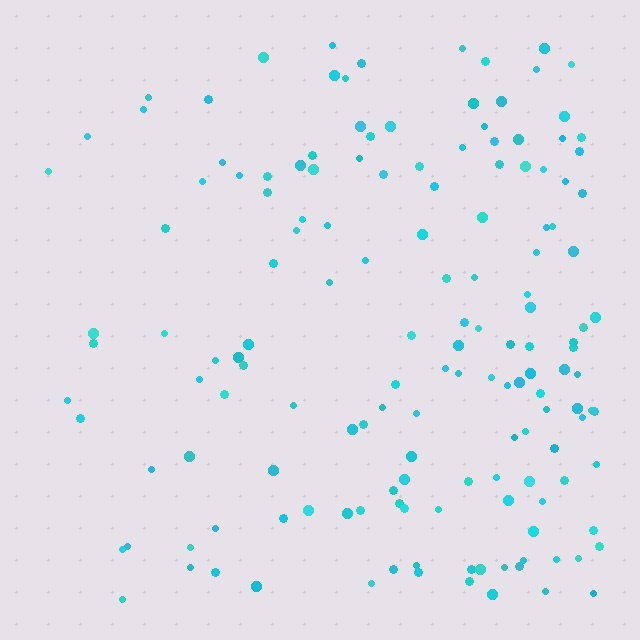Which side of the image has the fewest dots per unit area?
The left.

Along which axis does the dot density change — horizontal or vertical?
Horizontal.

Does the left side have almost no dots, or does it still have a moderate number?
Still a moderate number, just noticeably fewer than the right.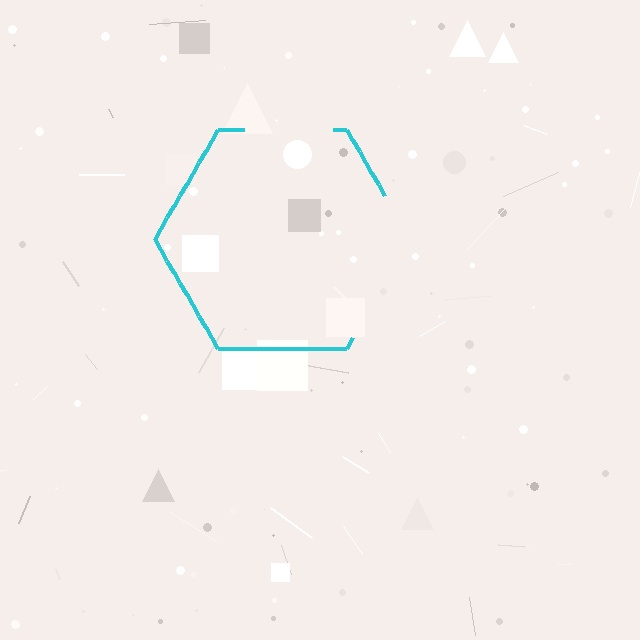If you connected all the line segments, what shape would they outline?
They would outline a hexagon.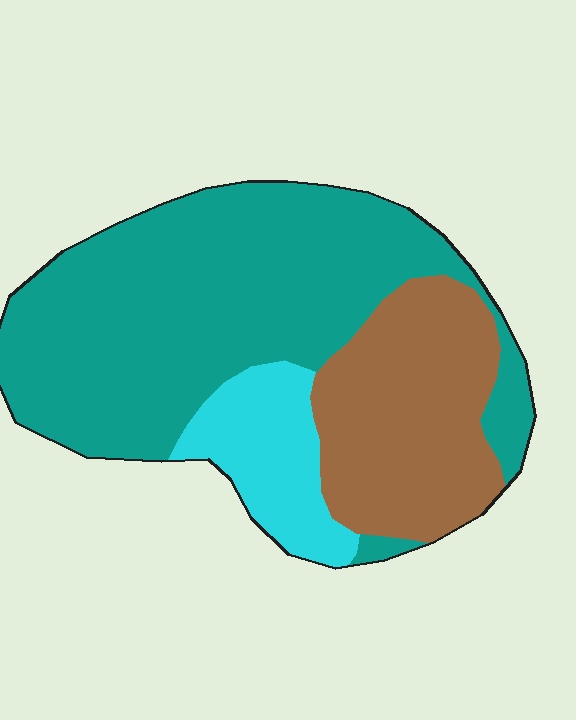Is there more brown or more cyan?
Brown.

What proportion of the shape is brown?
Brown takes up about one quarter (1/4) of the shape.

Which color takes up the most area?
Teal, at roughly 60%.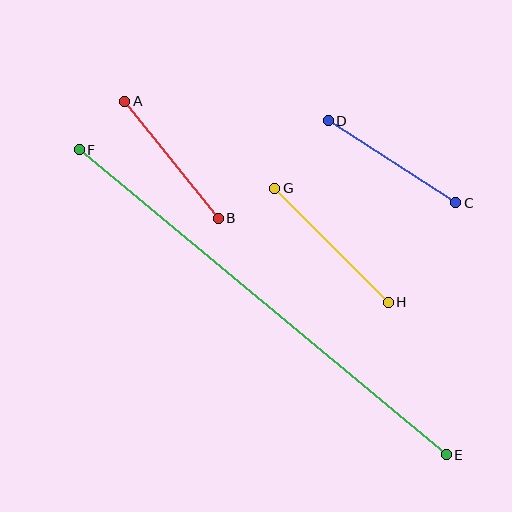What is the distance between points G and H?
The distance is approximately 161 pixels.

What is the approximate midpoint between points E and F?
The midpoint is at approximately (263, 302) pixels.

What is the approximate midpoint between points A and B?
The midpoint is at approximately (171, 160) pixels.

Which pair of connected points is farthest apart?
Points E and F are farthest apart.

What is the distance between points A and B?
The distance is approximately 150 pixels.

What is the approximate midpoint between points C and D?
The midpoint is at approximately (392, 162) pixels.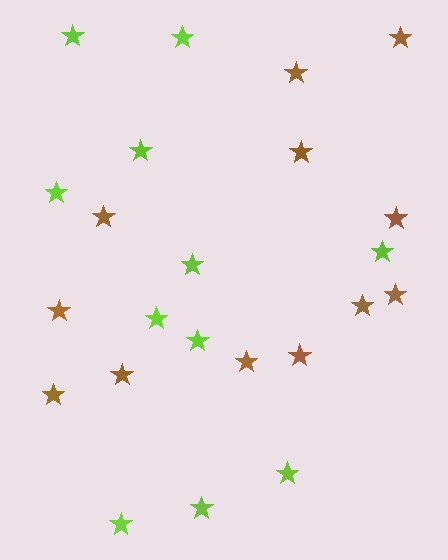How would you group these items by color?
There are 2 groups: one group of lime stars (11) and one group of brown stars (12).